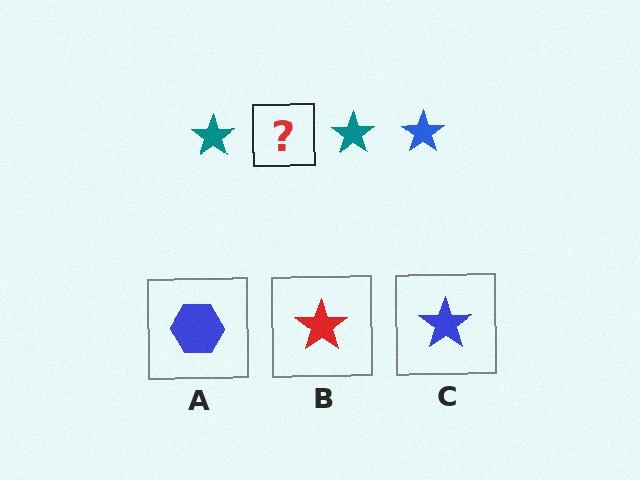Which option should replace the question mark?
Option C.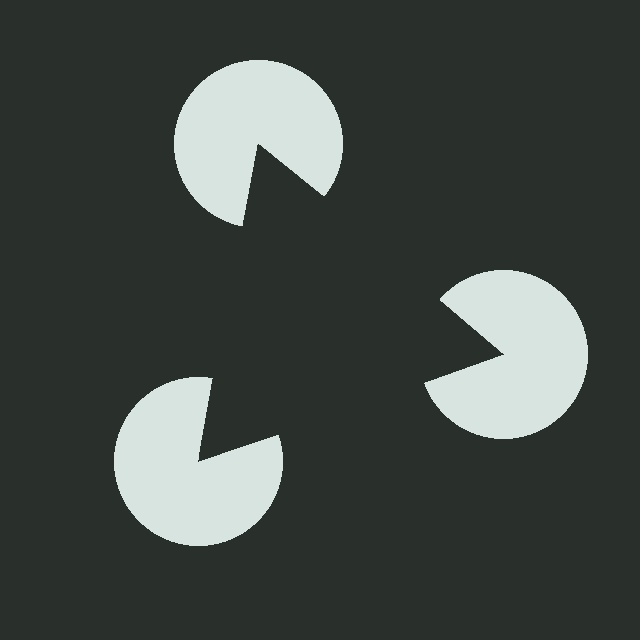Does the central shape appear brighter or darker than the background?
It typically appears slightly darker than the background, even though no actual brightness change is drawn.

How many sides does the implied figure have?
3 sides.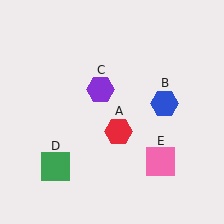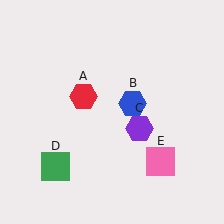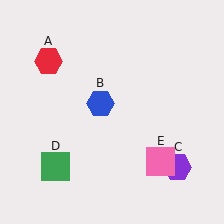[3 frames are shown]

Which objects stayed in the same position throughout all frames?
Green square (object D) and pink square (object E) remained stationary.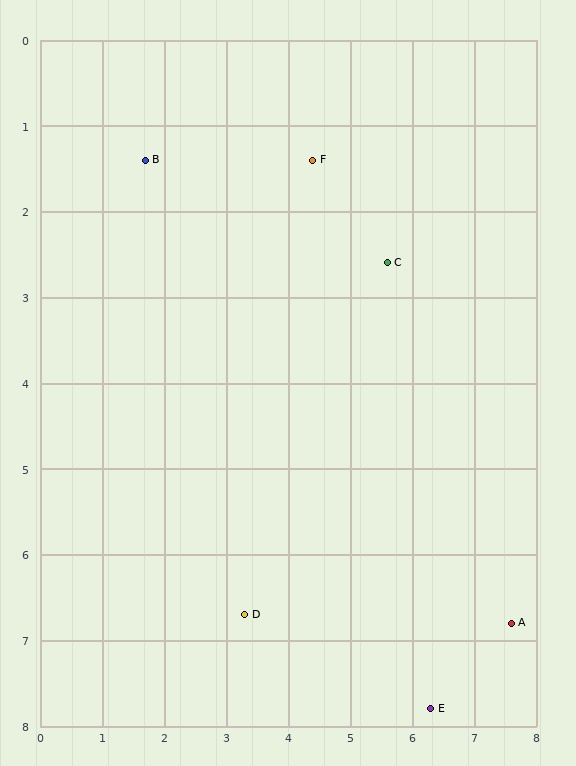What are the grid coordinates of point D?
Point D is at approximately (3.3, 6.7).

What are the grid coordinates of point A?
Point A is at approximately (7.6, 6.8).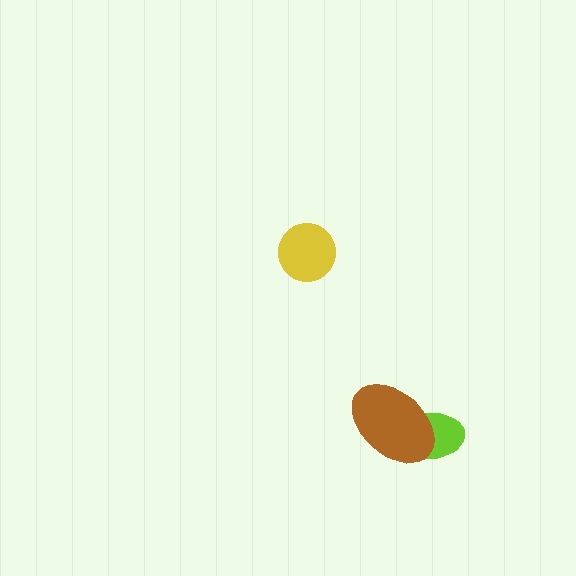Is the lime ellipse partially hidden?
Yes, it is partially covered by another shape.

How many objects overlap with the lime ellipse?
1 object overlaps with the lime ellipse.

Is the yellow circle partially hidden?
No, no other shape covers it.